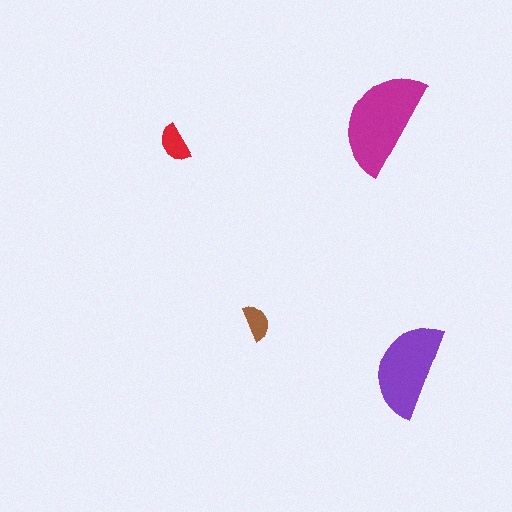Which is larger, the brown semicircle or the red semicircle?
The red one.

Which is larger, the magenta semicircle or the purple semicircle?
The magenta one.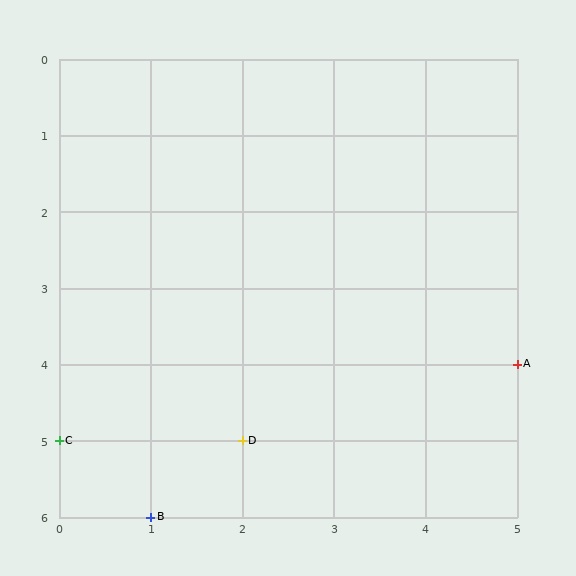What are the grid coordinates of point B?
Point B is at grid coordinates (1, 6).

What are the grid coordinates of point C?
Point C is at grid coordinates (0, 5).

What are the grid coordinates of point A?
Point A is at grid coordinates (5, 4).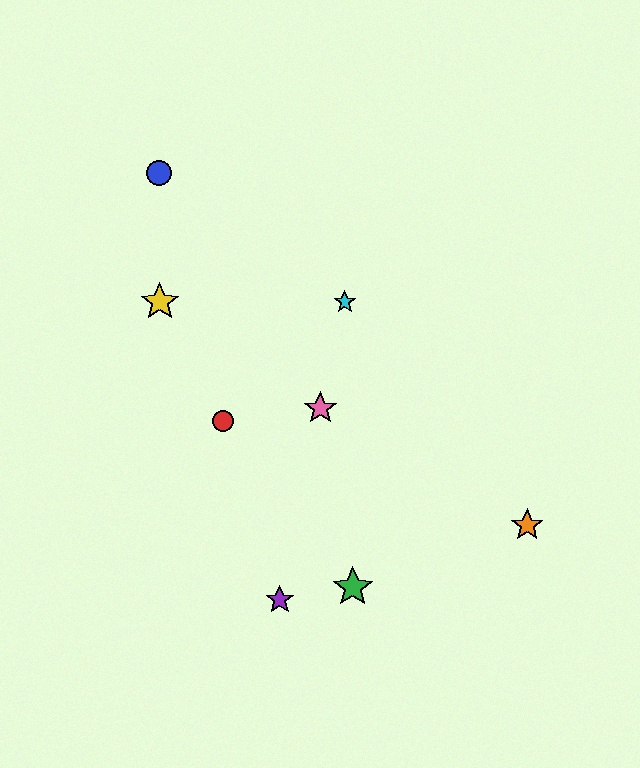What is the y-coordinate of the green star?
The green star is at y≈587.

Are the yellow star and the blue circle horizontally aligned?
No, the yellow star is at y≈302 and the blue circle is at y≈173.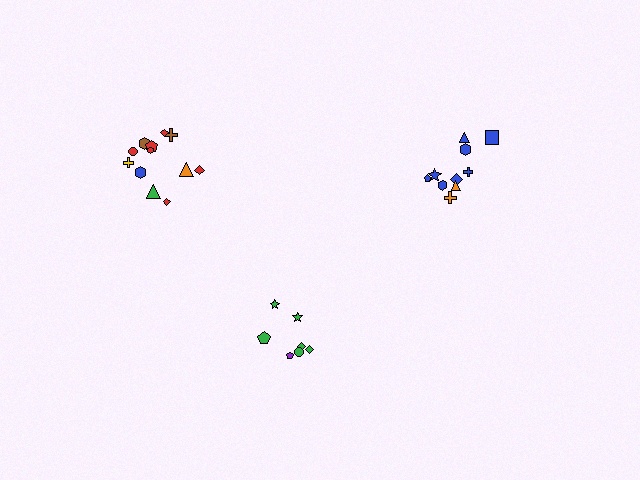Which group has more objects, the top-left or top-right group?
The top-left group.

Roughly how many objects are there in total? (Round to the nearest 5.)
Roughly 30 objects in total.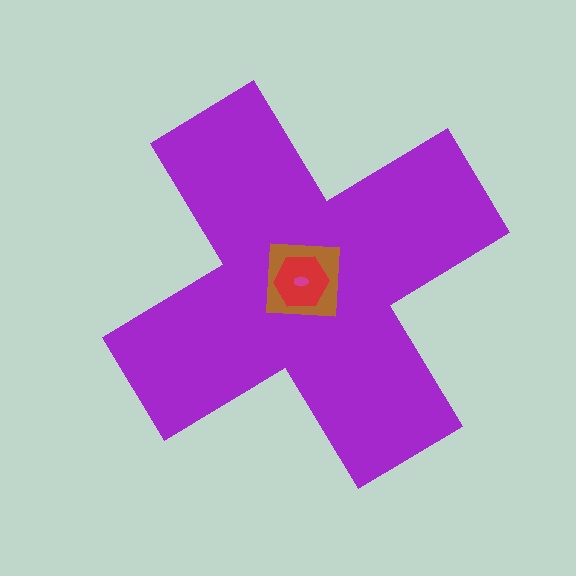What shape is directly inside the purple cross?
The brown square.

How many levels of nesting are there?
4.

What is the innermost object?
The magenta ellipse.